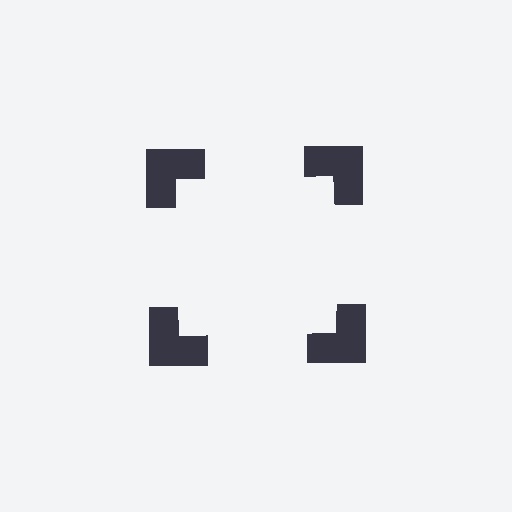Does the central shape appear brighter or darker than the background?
It typically appears slightly brighter than the background, even though no actual brightness change is drawn.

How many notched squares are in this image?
There are 4 — one at each vertex of the illusory square.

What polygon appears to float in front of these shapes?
An illusory square — its edges are inferred from the aligned wedge cuts in the notched squares, not physically drawn.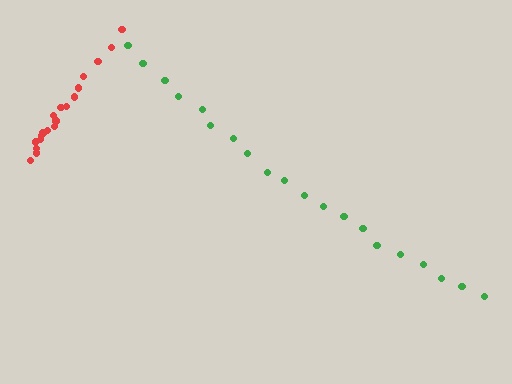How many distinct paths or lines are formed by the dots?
There are 2 distinct paths.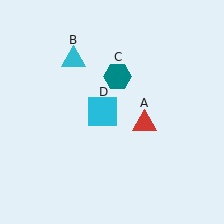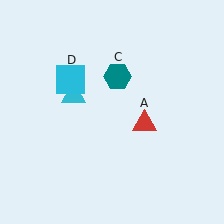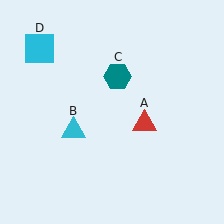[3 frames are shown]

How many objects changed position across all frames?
2 objects changed position: cyan triangle (object B), cyan square (object D).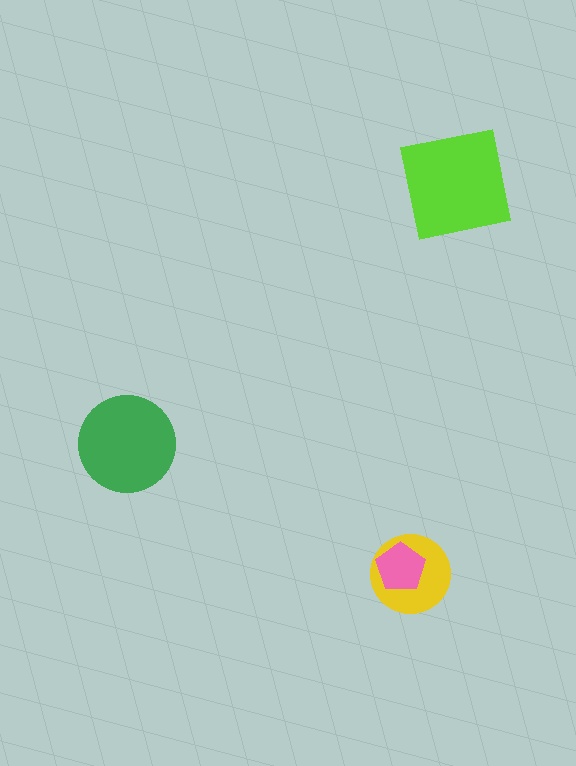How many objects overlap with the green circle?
0 objects overlap with the green circle.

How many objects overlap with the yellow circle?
1 object overlaps with the yellow circle.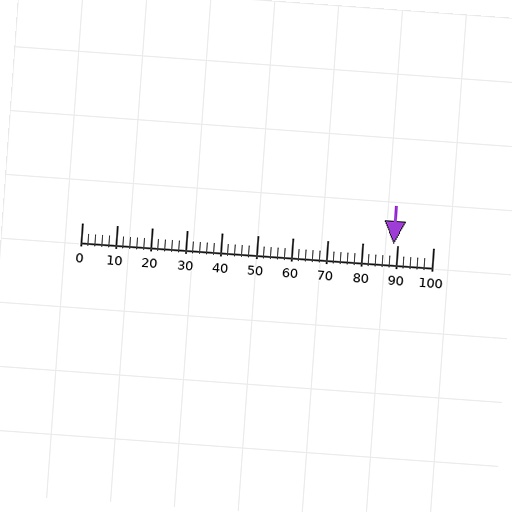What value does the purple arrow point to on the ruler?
The purple arrow points to approximately 89.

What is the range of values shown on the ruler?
The ruler shows values from 0 to 100.